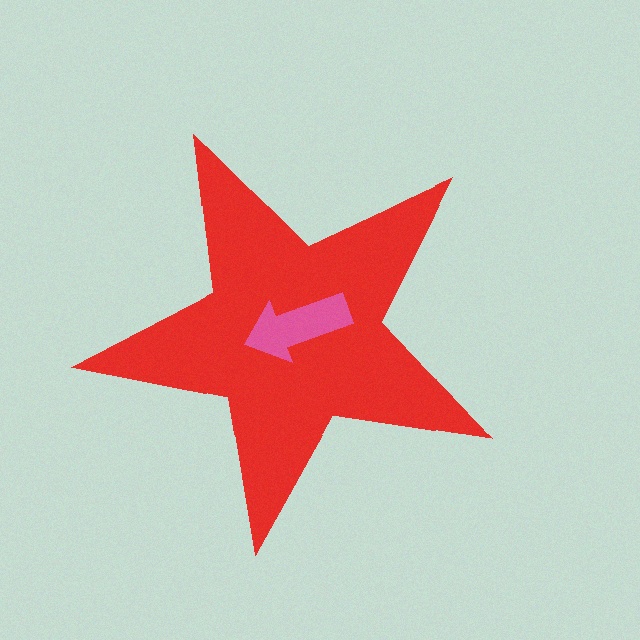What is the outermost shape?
The red star.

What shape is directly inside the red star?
The pink arrow.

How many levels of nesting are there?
2.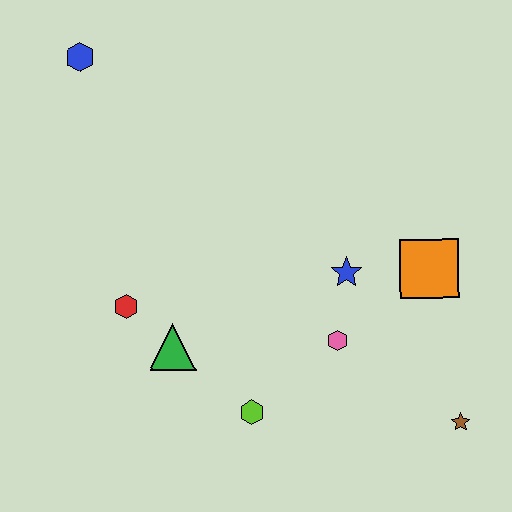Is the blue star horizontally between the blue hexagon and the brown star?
Yes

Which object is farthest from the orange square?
The blue hexagon is farthest from the orange square.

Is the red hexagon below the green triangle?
No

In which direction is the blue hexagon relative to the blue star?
The blue hexagon is to the left of the blue star.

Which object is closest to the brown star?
The pink hexagon is closest to the brown star.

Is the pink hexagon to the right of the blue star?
No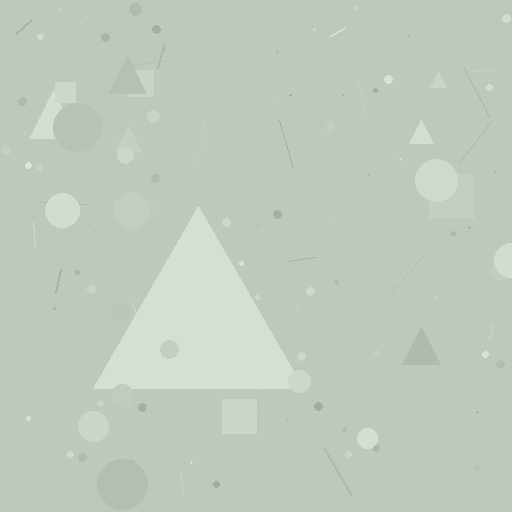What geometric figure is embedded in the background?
A triangle is embedded in the background.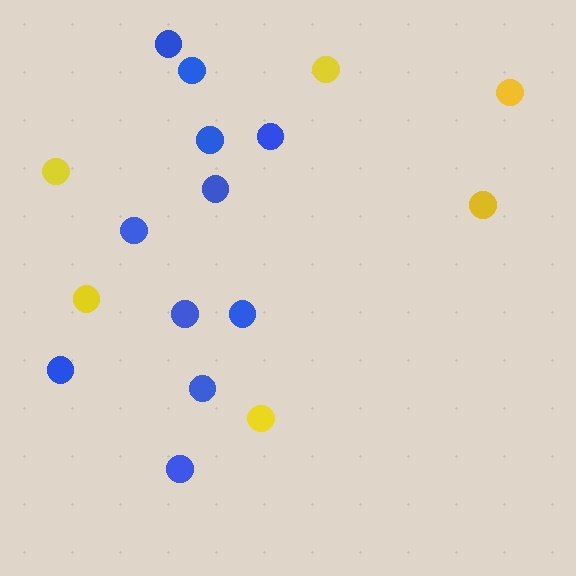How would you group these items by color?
There are 2 groups: one group of yellow circles (6) and one group of blue circles (11).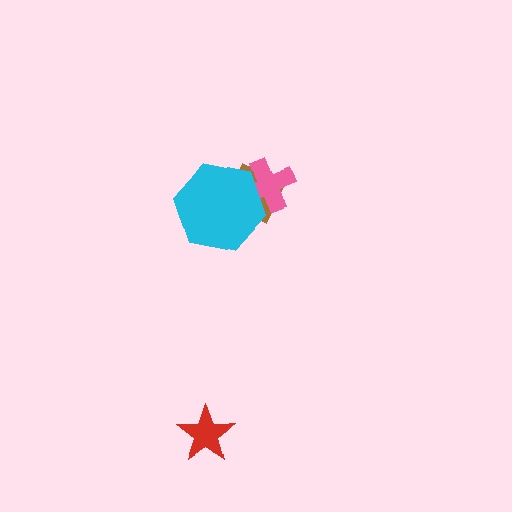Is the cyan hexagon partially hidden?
No, no other shape covers it.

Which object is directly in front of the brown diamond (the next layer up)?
The pink cross is directly in front of the brown diamond.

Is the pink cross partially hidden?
Yes, it is partially covered by another shape.